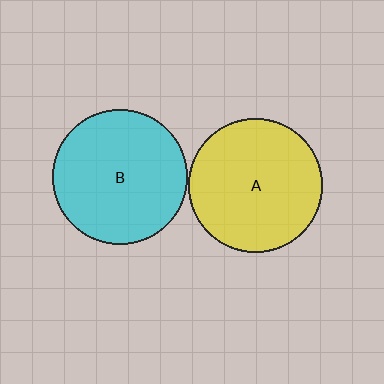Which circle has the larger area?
Circle B (cyan).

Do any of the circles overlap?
No, none of the circles overlap.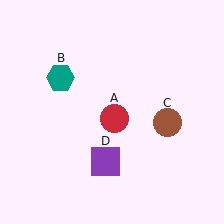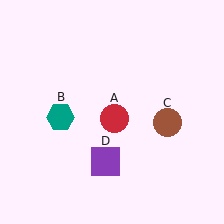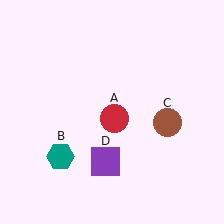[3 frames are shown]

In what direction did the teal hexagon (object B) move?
The teal hexagon (object B) moved down.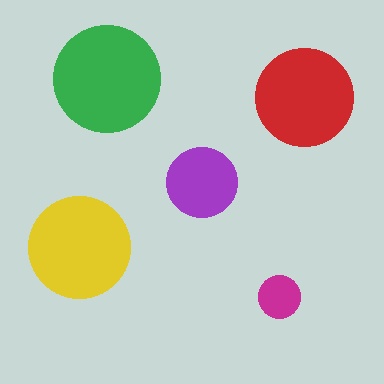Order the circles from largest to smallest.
the green one, the yellow one, the red one, the purple one, the magenta one.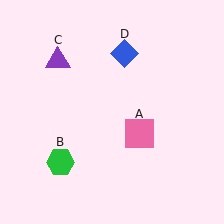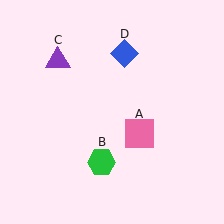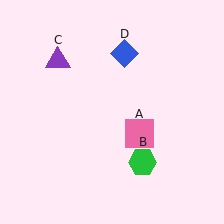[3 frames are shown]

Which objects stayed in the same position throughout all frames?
Pink square (object A) and purple triangle (object C) and blue diamond (object D) remained stationary.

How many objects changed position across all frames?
1 object changed position: green hexagon (object B).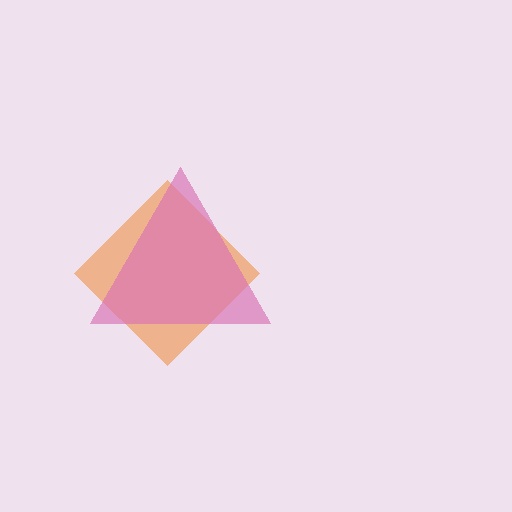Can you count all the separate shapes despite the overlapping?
Yes, there are 2 separate shapes.